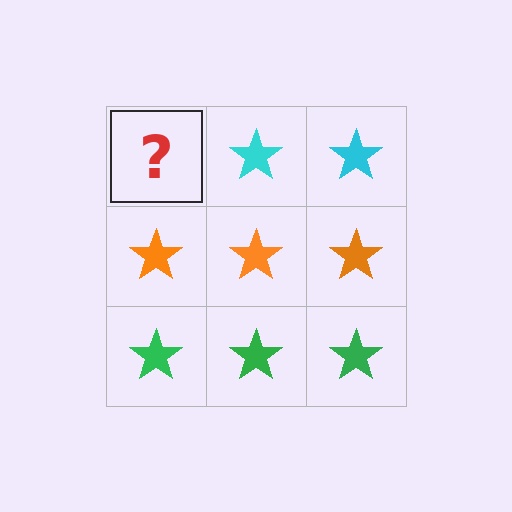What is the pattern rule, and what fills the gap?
The rule is that each row has a consistent color. The gap should be filled with a cyan star.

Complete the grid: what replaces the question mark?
The question mark should be replaced with a cyan star.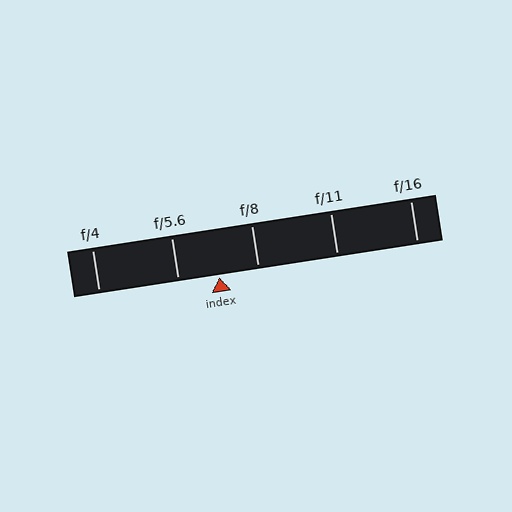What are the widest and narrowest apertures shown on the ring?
The widest aperture shown is f/4 and the narrowest is f/16.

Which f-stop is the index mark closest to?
The index mark is closest to f/8.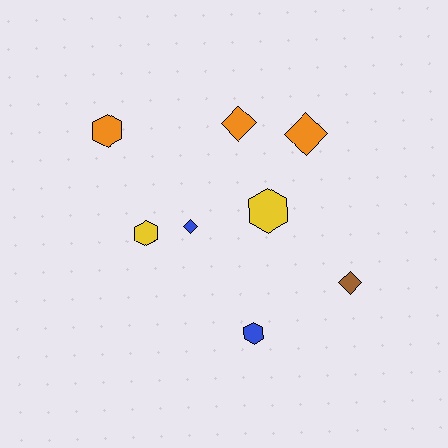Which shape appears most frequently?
Diamond, with 4 objects.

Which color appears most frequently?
Orange, with 3 objects.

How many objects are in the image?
There are 8 objects.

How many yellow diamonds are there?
There are no yellow diamonds.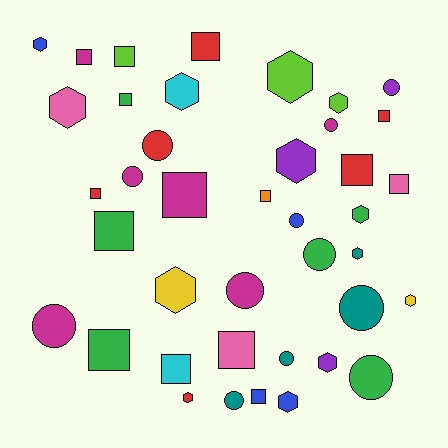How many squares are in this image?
There are 15 squares.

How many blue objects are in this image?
There are 4 blue objects.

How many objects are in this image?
There are 40 objects.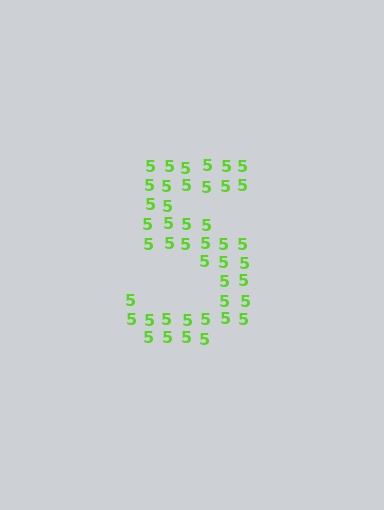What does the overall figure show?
The overall figure shows the digit 5.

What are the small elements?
The small elements are digit 5's.